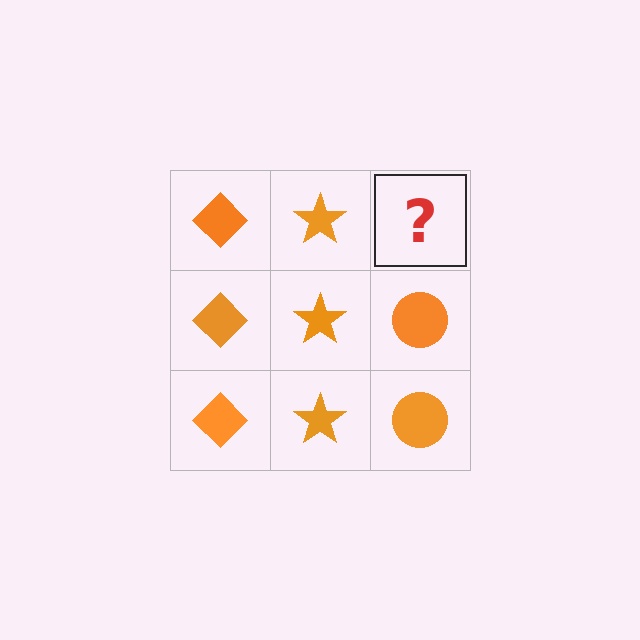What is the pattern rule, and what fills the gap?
The rule is that each column has a consistent shape. The gap should be filled with an orange circle.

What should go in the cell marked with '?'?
The missing cell should contain an orange circle.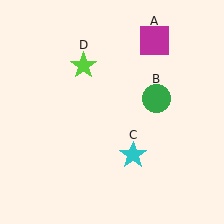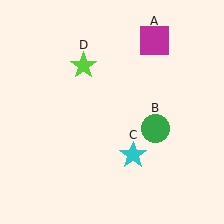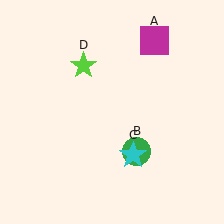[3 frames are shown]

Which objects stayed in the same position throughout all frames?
Magenta square (object A) and cyan star (object C) and lime star (object D) remained stationary.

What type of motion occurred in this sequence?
The green circle (object B) rotated clockwise around the center of the scene.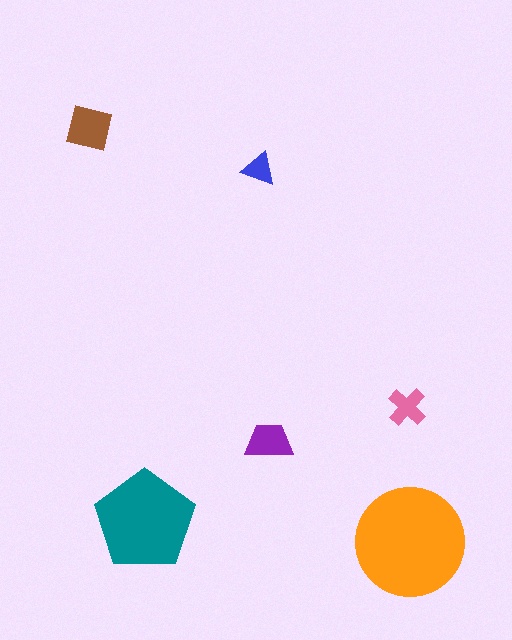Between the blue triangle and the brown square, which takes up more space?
The brown square.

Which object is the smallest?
The blue triangle.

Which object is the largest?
The orange circle.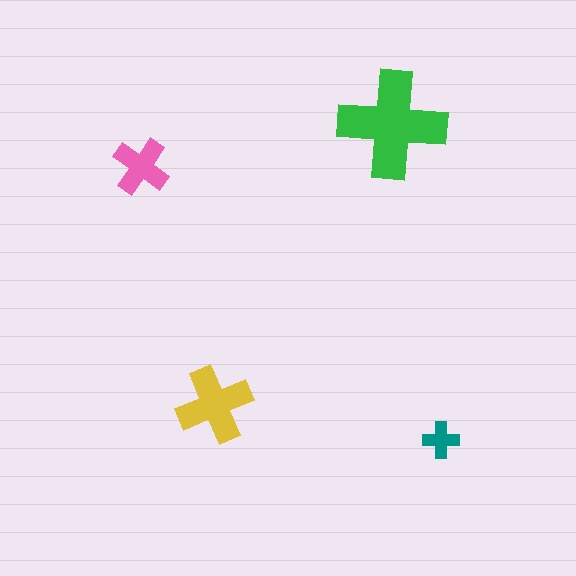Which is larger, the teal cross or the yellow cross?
The yellow one.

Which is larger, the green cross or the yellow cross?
The green one.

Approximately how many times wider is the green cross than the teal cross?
About 3 times wider.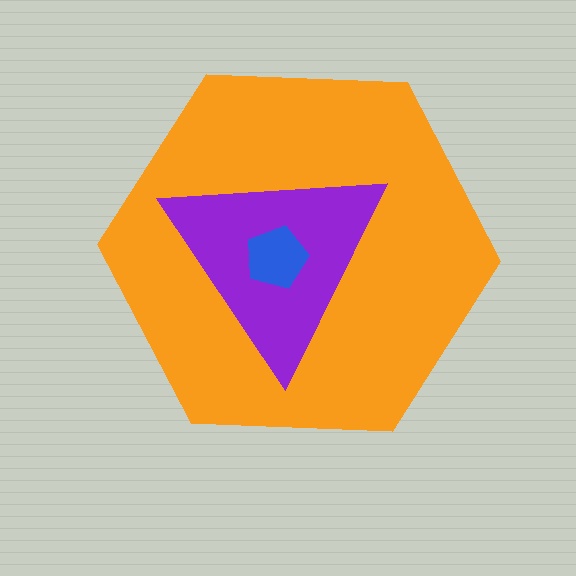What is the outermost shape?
The orange hexagon.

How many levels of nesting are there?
3.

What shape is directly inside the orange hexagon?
The purple triangle.